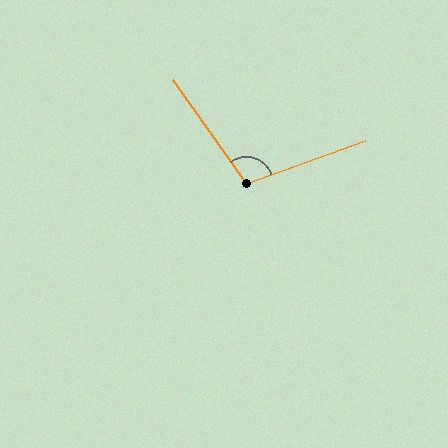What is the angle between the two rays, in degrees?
Approximately 105 degrees.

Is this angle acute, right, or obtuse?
It is obtuse.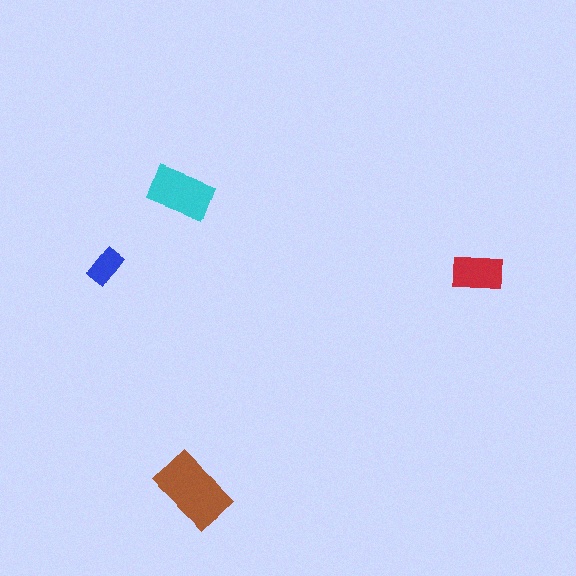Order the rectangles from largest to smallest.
the brown one, the cyan one, the red one, the blue one.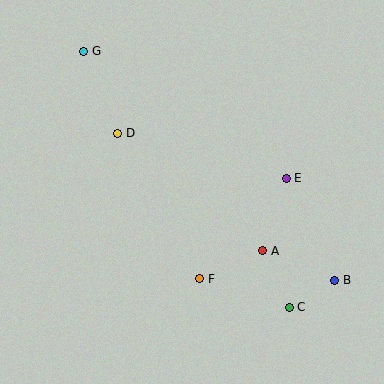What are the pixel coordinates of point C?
Point C is at (289, 307).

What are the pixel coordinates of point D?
Point D is at (118, 133).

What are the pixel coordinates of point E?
Point E is at (286, 178).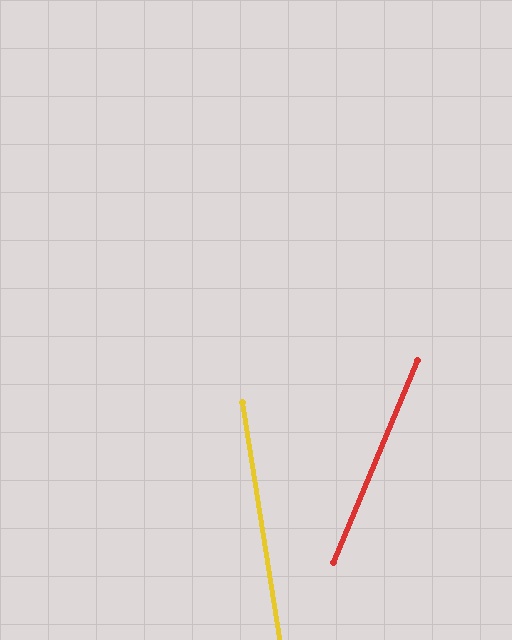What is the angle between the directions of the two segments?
Approximately 32 degrees.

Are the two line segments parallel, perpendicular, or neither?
Neither parallel nor perpendicular — they differ by about 32°.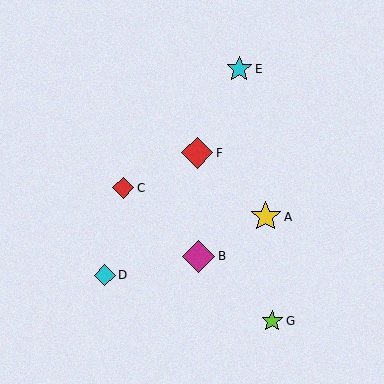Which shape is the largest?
The magenta diamond (labeled B) is the largest.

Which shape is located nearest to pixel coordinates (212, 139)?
The red diamond (labeled F) at (197, 153) is nearest to that location.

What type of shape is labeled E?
Shape E is a cyan star.